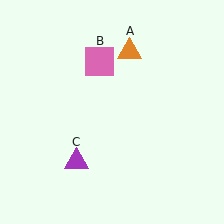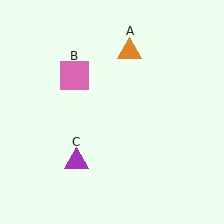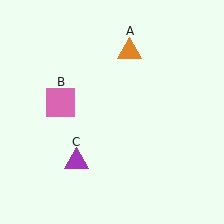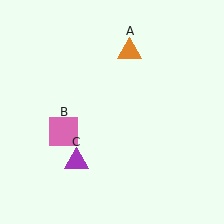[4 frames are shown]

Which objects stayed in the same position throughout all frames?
Orange triangle (object A) and purple triangle (object C) remained stationary.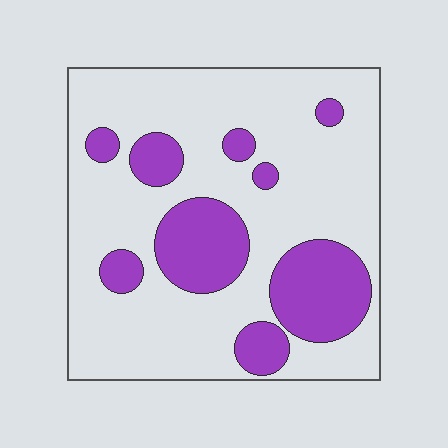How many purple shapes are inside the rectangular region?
9.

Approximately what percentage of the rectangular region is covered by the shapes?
Approximately 25%.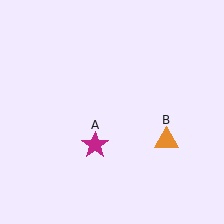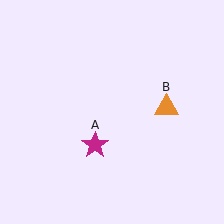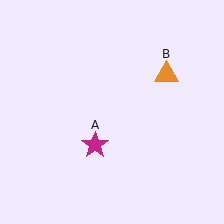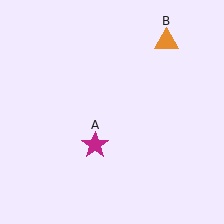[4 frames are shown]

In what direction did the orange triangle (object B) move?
The orange triangle (object B) moved up.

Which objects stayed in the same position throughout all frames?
Magenta star (object A) remained stationary.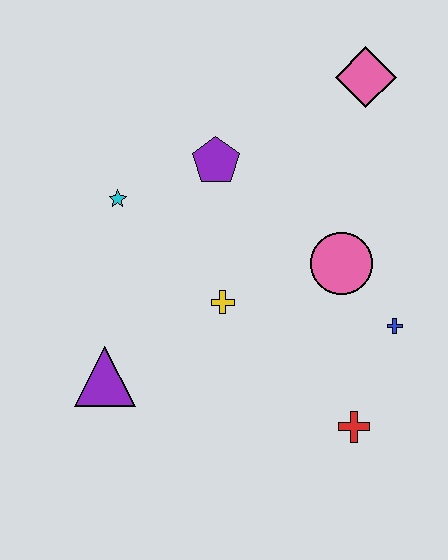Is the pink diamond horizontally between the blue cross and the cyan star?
Yes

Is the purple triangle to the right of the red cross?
No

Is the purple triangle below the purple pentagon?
Yes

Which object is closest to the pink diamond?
The purple pentagon is closest to the pink diamond.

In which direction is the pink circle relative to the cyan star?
The pink circle is to the right of the cyan star.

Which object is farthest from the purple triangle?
The pink diamond is farthest from the purple triangle.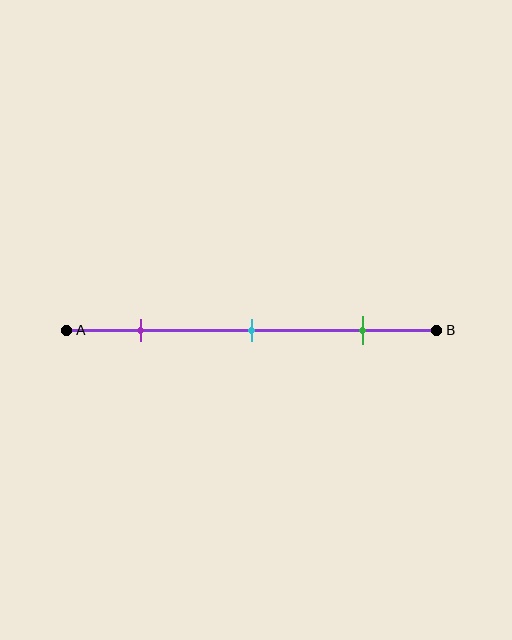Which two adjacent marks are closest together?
The purple and cyan marks are the closest adjacent pair.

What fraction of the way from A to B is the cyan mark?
The cyan mark is approximately 50% (0.5) of the way from A to B.